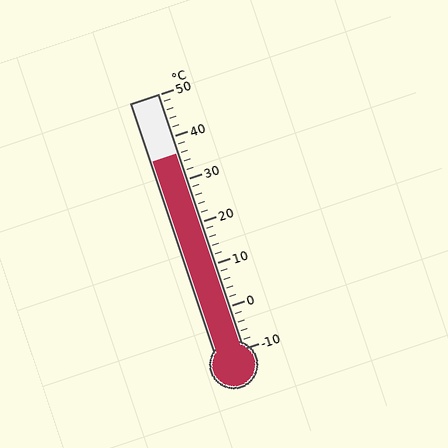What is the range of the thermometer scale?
The thermometer scale ranges from -10°C to 50°C.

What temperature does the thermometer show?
The thermometer shows approximately 36°C.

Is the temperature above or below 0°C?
The temperature is above 0°C.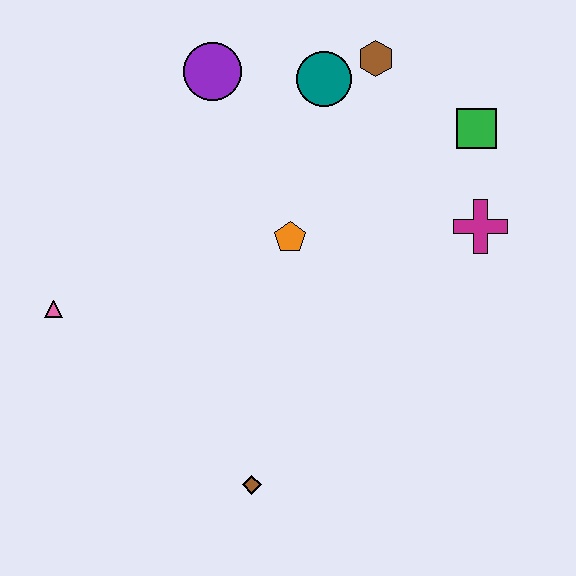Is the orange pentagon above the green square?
No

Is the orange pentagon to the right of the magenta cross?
No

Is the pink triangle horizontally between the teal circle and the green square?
No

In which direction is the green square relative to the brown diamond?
The green square is above the brown diamond.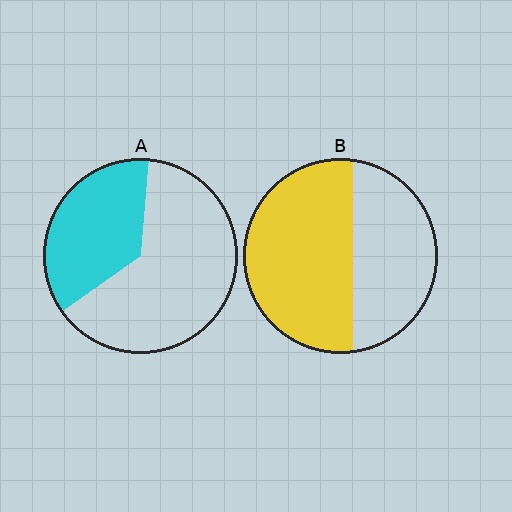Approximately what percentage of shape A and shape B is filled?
A is approximately 35% and B is approximately 60%.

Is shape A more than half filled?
No.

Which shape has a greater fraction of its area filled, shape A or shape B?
Shape B.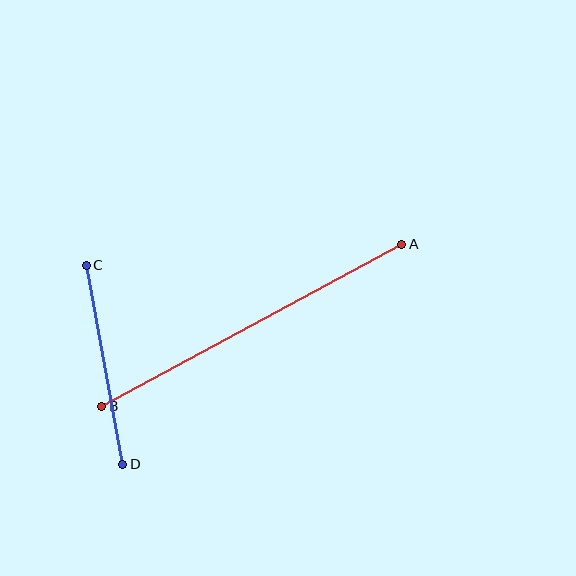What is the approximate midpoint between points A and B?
The midpoint is at approximately (252, 325) pixels.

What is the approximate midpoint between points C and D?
The midpoint is at approximately (104, 365) pixels.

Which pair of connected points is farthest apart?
Points A and B are farthest apart.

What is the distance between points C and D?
The distance is approximately 202 pixels.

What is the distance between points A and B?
The distance is approximately 341 pixels.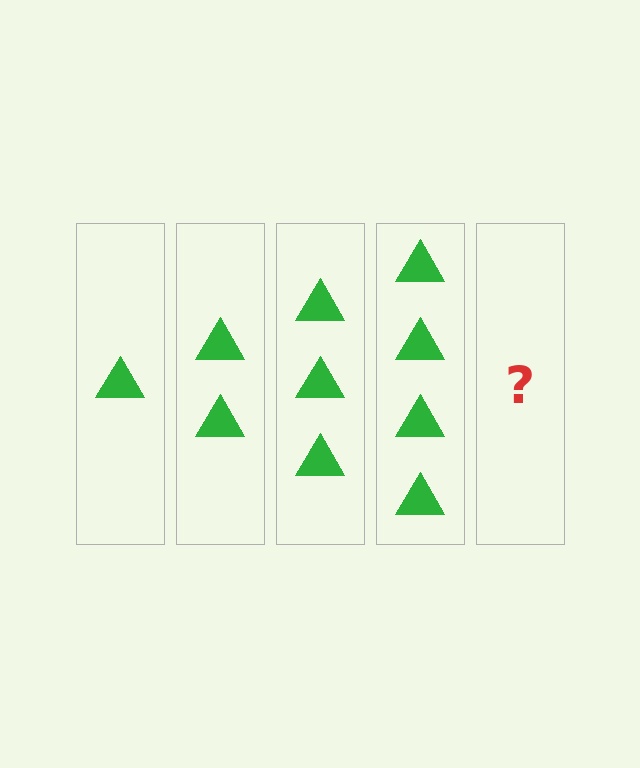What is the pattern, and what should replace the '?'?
The pattern is that each step adds one more triangle. The '?' should be 5 triangles.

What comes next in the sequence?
The next element should be 5 triangles.